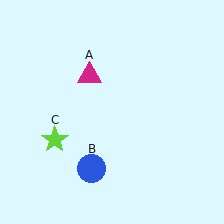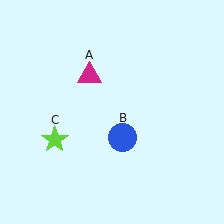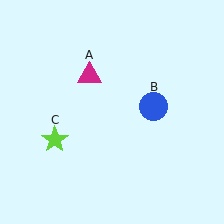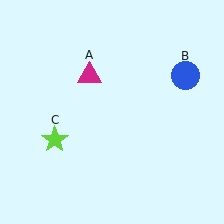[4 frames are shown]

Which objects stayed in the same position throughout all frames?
Magenta triangle (object A) and lime star (object C) remained stationary.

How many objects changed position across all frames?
1 object changed position: blue circle (object B).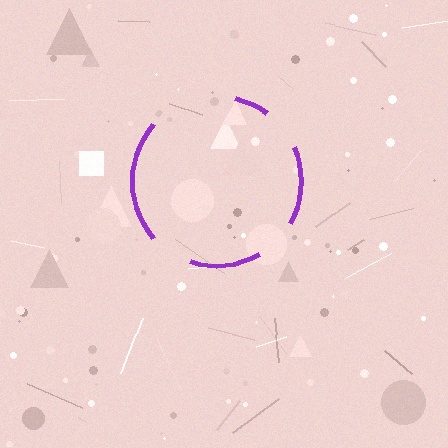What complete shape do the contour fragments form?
The contour fragments form a circle.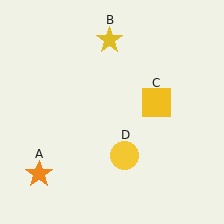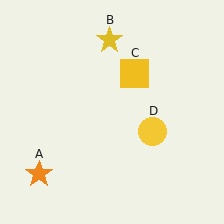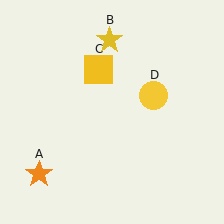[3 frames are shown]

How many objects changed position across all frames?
2 objects changed position: yellow square (object C), yellow circle (object D).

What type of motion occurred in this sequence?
The yellow square (object C), yellow circle (object D) rotated counterclockwise around the center of the scene.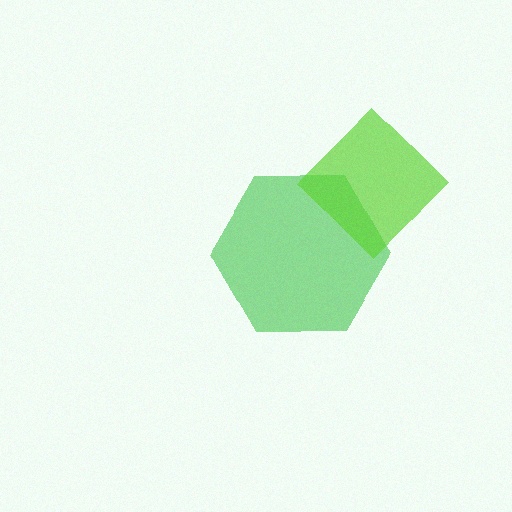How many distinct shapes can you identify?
There are 2 distinct shapes: a green hexagon, a lime diamond.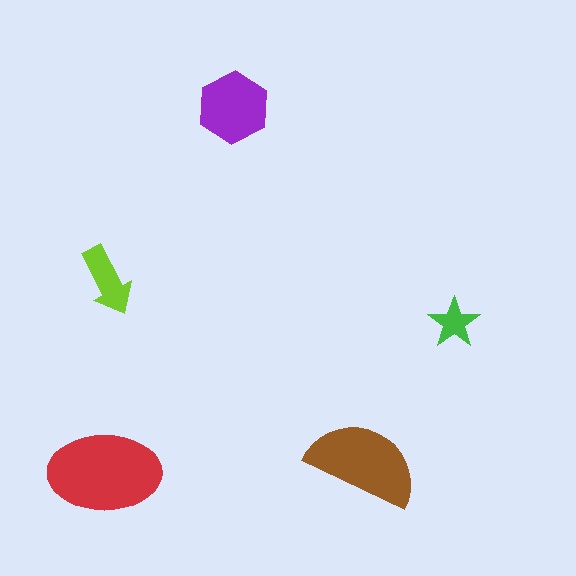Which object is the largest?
The red ellipse.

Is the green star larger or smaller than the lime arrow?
Smaller.